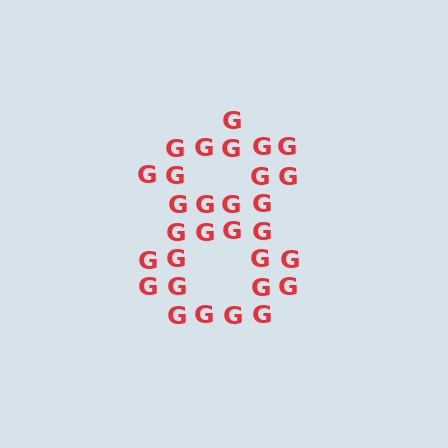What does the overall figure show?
The overall figure shows the digit 8.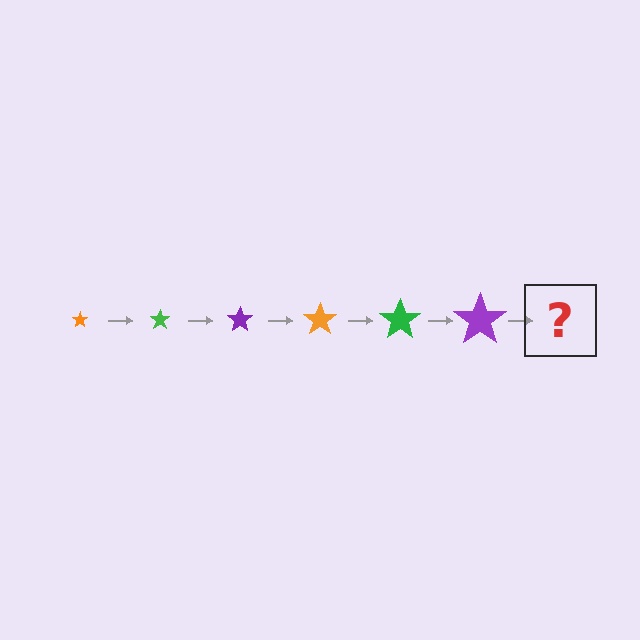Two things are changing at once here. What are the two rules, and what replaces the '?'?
The two rules are that the star grows larger each step and the color cycles through orange, green, and purple. The '?' should be an orange star, larger than the previous one.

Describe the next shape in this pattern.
It should be an orange star, larger than the previous one.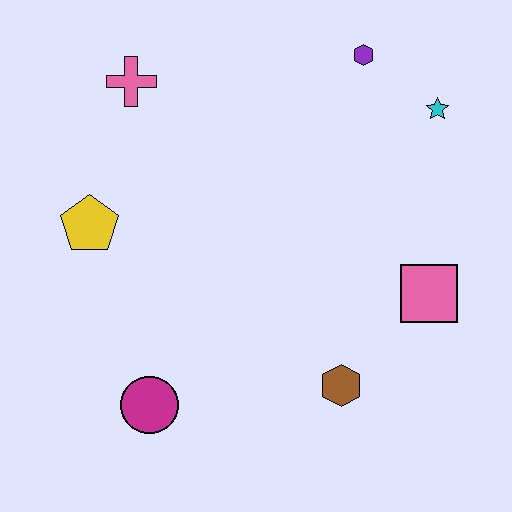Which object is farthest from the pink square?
The pink cross is farthest from the pink square.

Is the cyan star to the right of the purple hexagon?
Yes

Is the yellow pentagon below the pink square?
No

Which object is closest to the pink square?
The brown hexagon is closest to the pink square.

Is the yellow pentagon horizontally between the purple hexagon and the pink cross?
No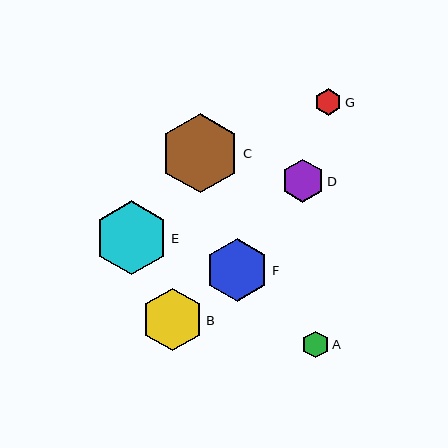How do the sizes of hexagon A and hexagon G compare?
Hexagon A and hexagon G are approximately the same size.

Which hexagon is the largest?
Hexagon C is the largest with a size of approximately 79 pixels.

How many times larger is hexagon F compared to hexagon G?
Hexagon F is approximately 2.4 times the size of hexagon G.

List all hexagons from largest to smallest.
From largest to smallest: C, E, F, B, D, A, G.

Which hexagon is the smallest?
Hexagon G is the smallest with a size of approximately 27 pixels.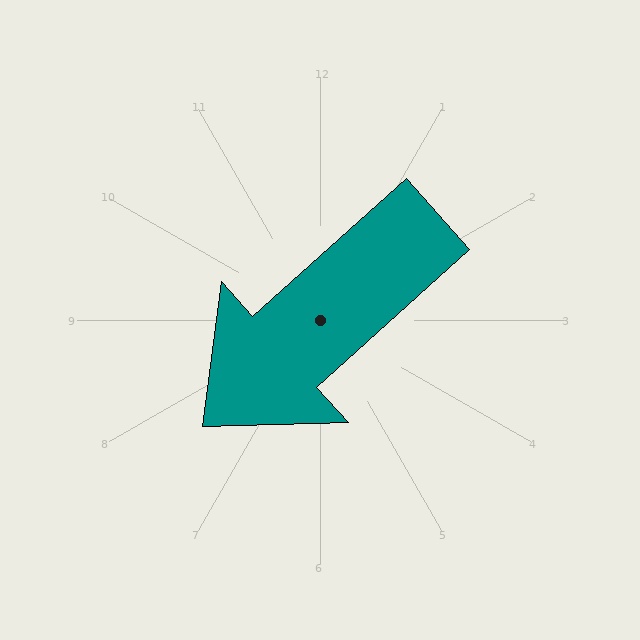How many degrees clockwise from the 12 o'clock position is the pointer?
Approximately 228 degrees.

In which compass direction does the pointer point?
Southwest.